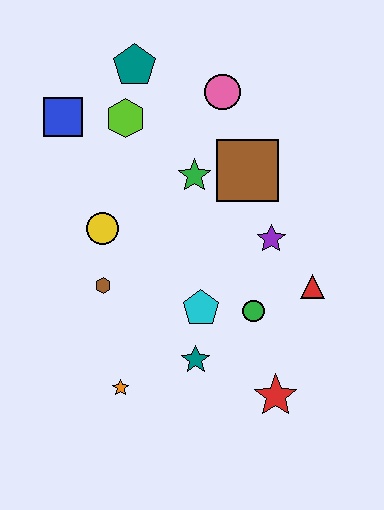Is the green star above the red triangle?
Yes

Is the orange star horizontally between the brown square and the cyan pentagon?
No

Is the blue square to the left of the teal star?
Yes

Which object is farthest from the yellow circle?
The red star is farthest from the yellow circle.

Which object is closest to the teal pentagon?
The lime hexagon is closest to the teal pentagon.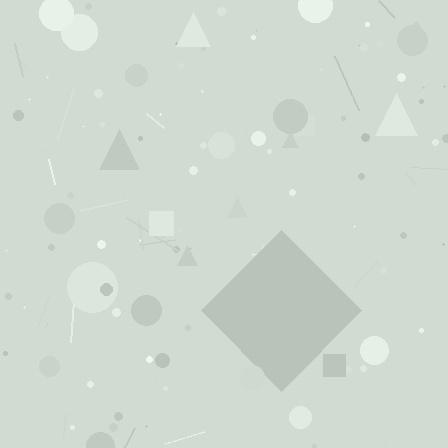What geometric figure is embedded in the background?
A diamond is embedded in the background.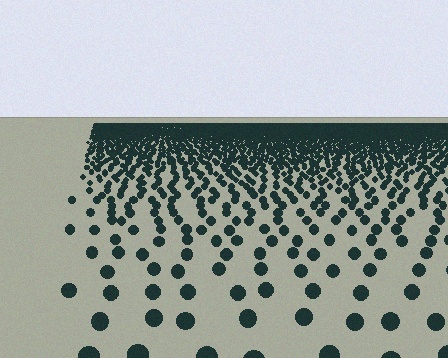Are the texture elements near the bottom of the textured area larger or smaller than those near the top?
Larger. Near the bottom, elements are closer to the viewer and appear at a bigger on-screen size.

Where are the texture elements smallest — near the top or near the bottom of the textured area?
Near the top.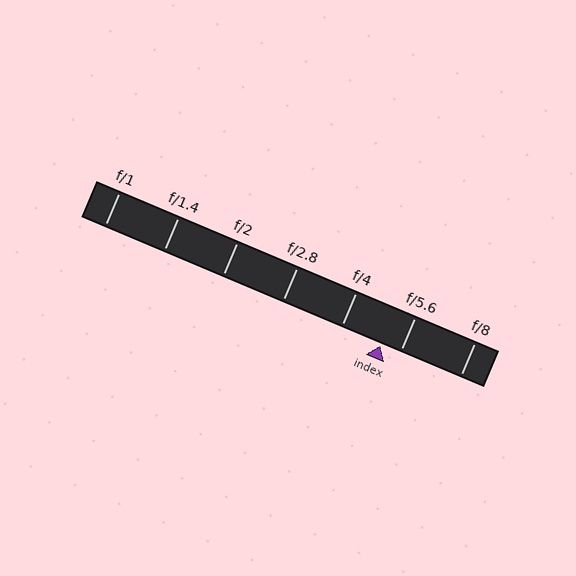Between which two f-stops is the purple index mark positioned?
The index mark is between f/4 and f/5.6.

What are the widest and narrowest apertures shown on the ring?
The widest aperture shown is f/1 and the narrowest is f/8.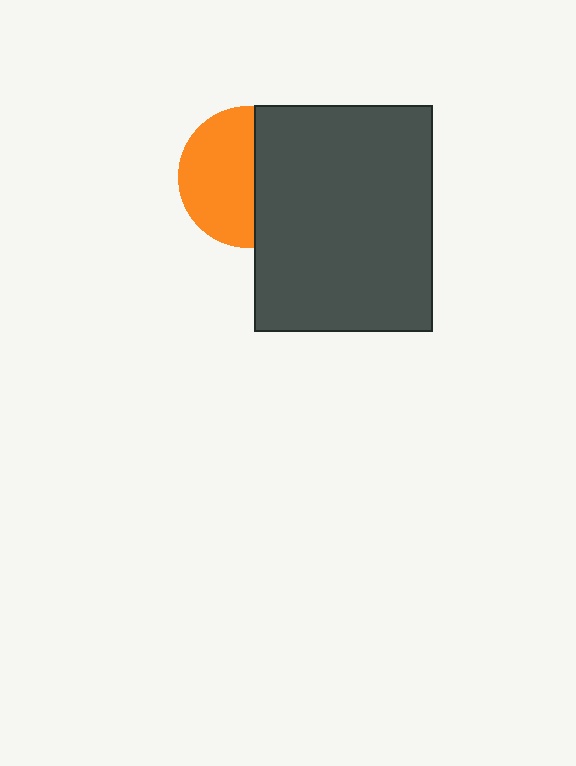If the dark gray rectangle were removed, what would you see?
You would see the complete orange circle.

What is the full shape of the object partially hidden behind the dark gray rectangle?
The partially hidden object is an orange circle.